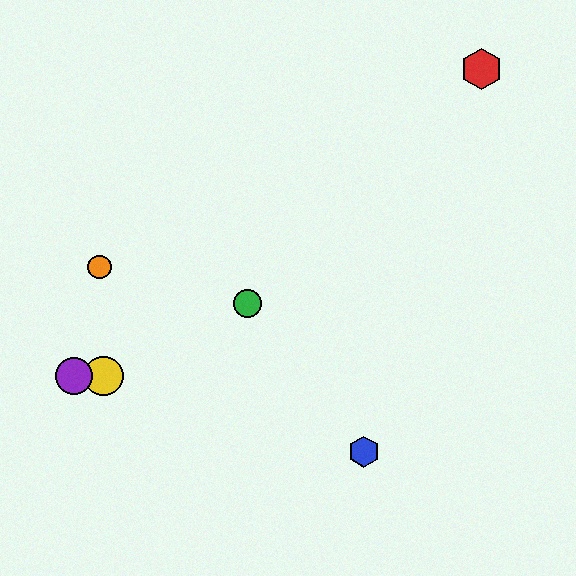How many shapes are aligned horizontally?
2 shapes (the yellow circle, the purple circle) are aligned horizontally.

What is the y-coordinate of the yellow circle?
The yellow circle is at y≈376.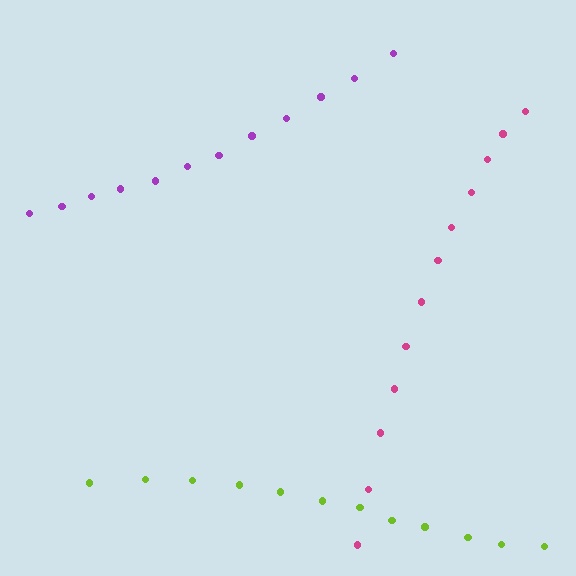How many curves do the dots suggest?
There are 3 distinct paths.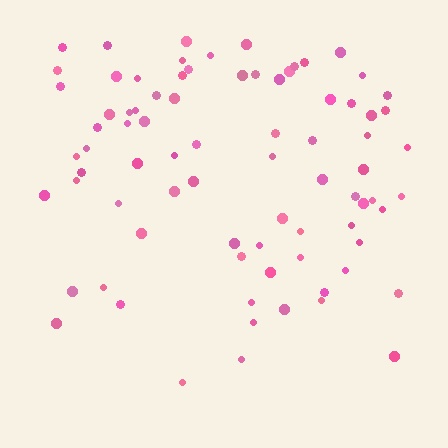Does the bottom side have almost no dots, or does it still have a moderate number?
Still a moderate number, just noticeably fewer than the top.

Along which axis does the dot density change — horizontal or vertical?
Vertical.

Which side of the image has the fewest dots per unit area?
The bottom.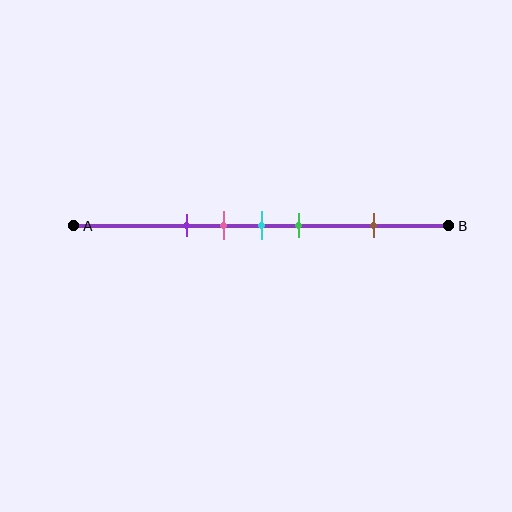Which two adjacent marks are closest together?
The pink and cyan marks are the closest adjacent pair.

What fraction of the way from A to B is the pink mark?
The pink mark is approximately 40% (0.4) of the way from A to B.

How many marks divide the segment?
There are 5 marks dividing the segment.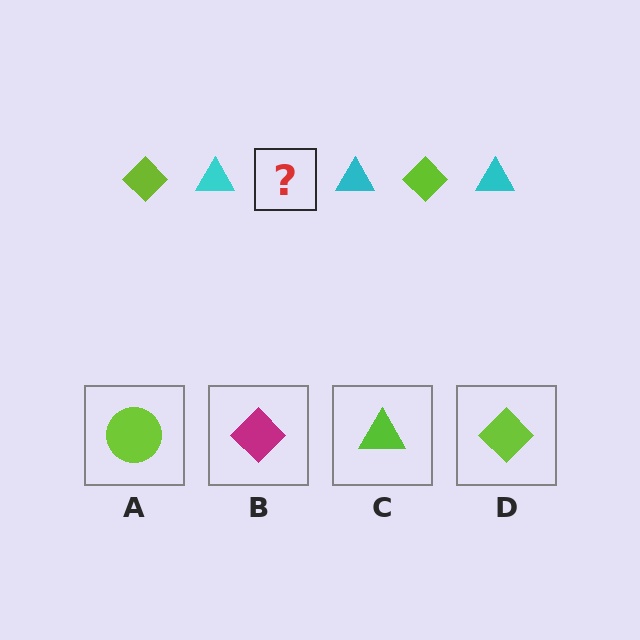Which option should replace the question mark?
Option D.